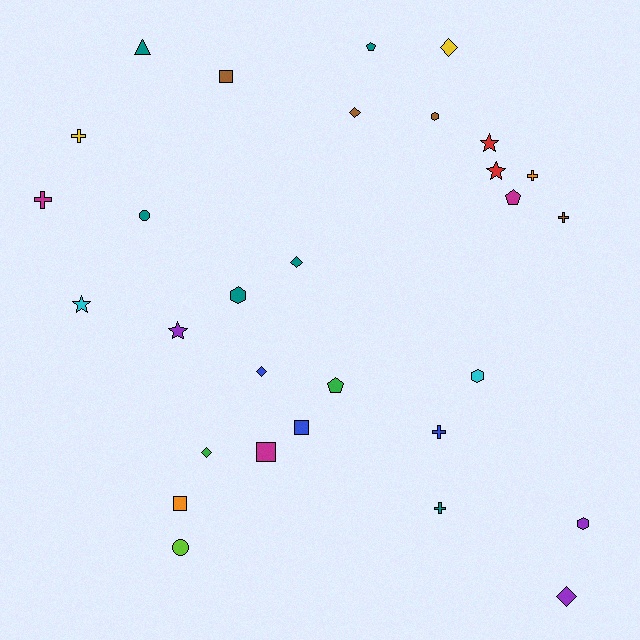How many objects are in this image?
There are 30 objects.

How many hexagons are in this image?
There are 4 hexagons.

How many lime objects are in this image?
There is 1 lime object.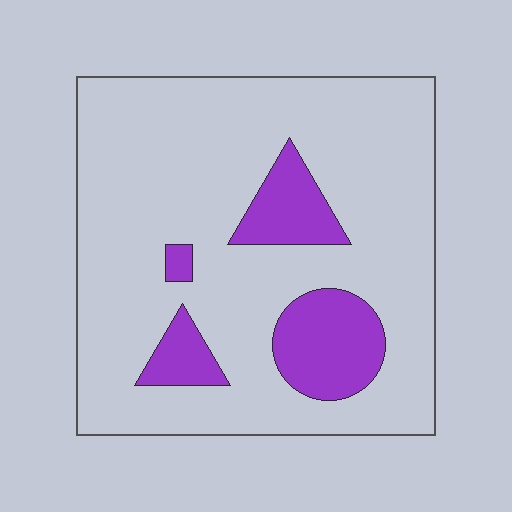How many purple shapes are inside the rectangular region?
4.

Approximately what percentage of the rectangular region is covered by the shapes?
Approximately 15%.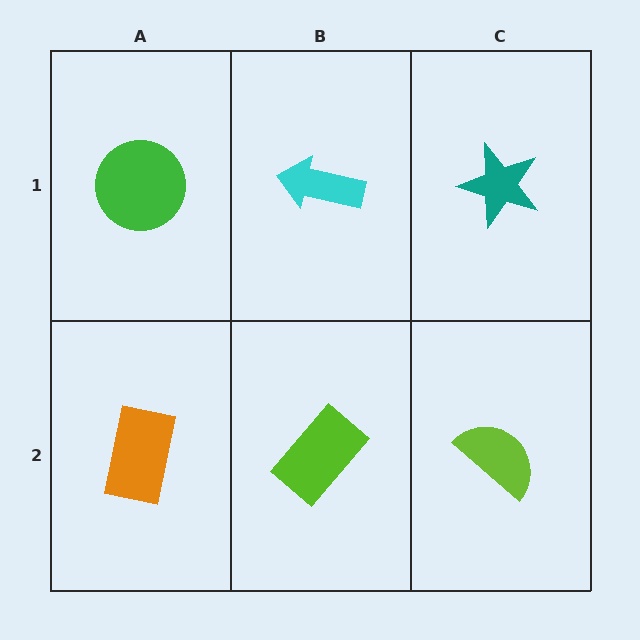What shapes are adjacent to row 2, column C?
A teal star (row 1, column C), a lime rectangle (row 2, column B).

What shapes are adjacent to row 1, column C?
A lime semicircle (row 2, column C), a cyan arrow (row 1, column B).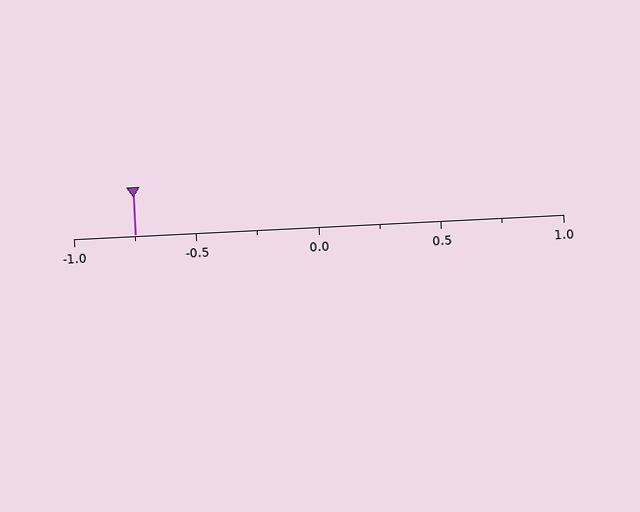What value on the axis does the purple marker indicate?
The marker indicates approximately -0.75.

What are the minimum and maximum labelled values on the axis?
The axis runs from -1.0 to 1.0.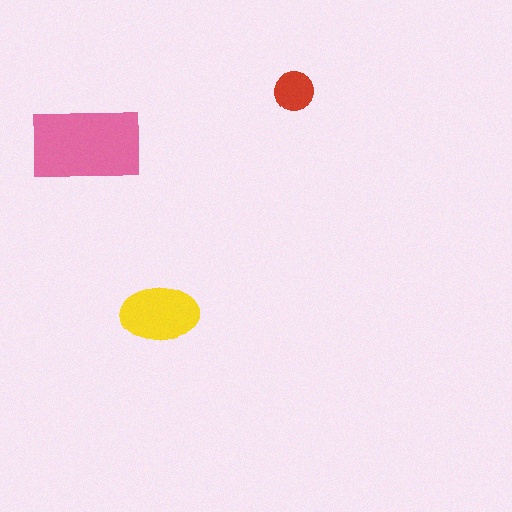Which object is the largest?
The pink rectangle.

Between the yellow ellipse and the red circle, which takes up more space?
The yellow ellipse.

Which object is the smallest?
The red circle.